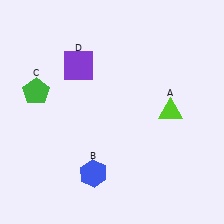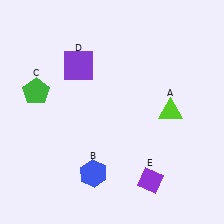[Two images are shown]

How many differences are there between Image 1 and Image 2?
There is 1 difference between the two images.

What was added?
A purple diamond (E) was added in Image 2.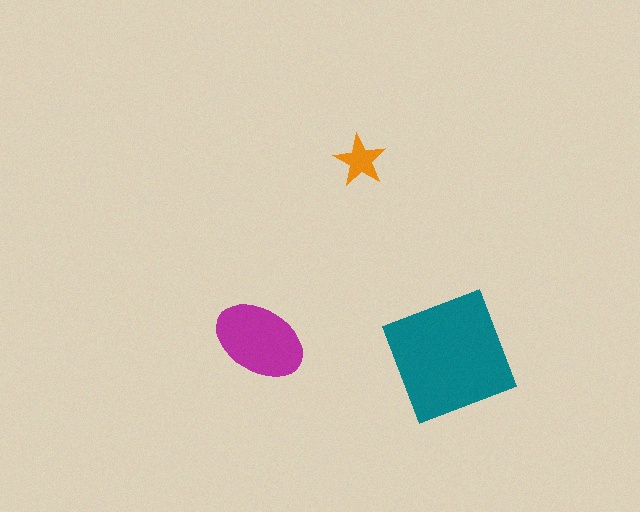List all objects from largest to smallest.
The teal square, the magenta ellipse, the orange star.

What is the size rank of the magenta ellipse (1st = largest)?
2nd.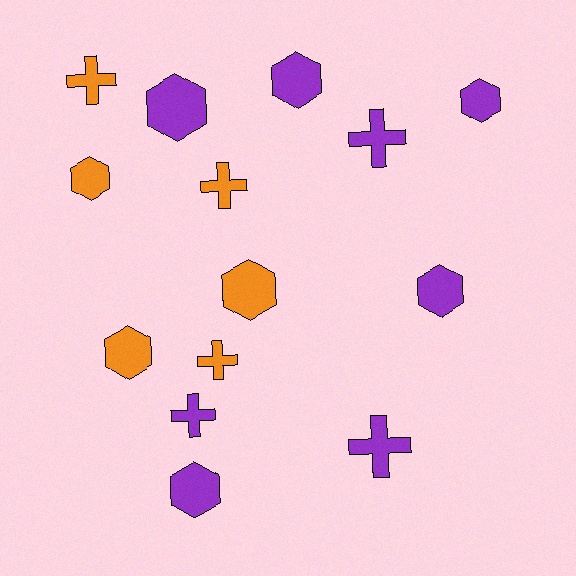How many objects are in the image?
There are 14 objects.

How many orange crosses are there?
There are 3 orange crosses.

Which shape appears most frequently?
Hexagon, with 8 objects.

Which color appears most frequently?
Purple, with 8 objects.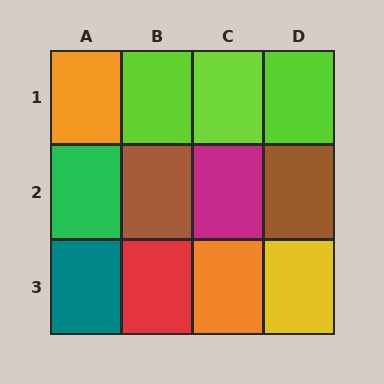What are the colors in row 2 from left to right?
Green, brown, magenta, brown.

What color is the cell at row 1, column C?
Lime.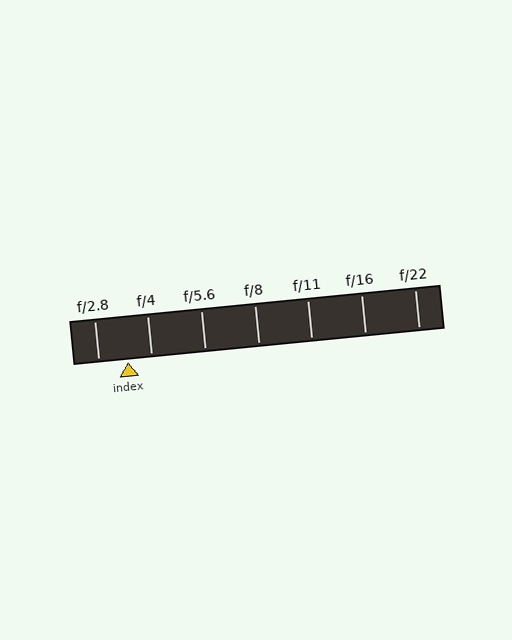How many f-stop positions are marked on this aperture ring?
There are 7 f-stop positions marked.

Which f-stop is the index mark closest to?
The index mark is closest to f/4.